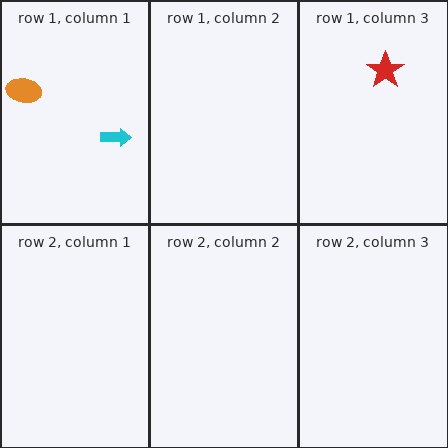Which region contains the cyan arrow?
The row 1, column 1 region.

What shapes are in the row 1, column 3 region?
The red star.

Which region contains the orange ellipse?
The row 1, column 1 region.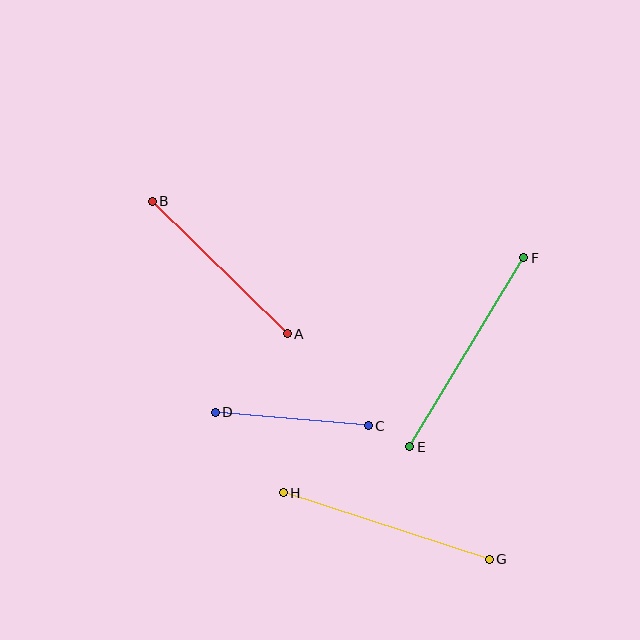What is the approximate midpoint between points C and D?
The midpoint is at approximately (292, 419) pixels.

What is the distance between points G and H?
The distance is approximately 216 pixels.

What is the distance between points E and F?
The distance is approximately 221 pixels.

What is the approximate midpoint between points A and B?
The midpoint is at approximately (220, 268) pixels.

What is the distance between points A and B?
The distance is approximately 189 pixels.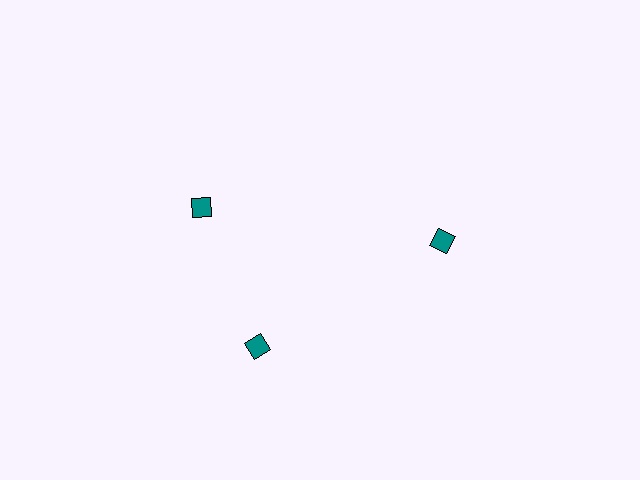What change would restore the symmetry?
The symmetry would be restored by rotating it back into even spacing with its neighbors so that all 3 diamonds sit at equal angles and equal distance from the center.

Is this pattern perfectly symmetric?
No. The 3 teal diamonds are arranged in a ring, but one element near the 11 o'clock position is rotated out of alignment along the ring, breaking the 3-fold rotational symmetry.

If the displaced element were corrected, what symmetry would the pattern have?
It would have 3-fold rotational symmetry — the pattern would map onto itself every 120 degrees.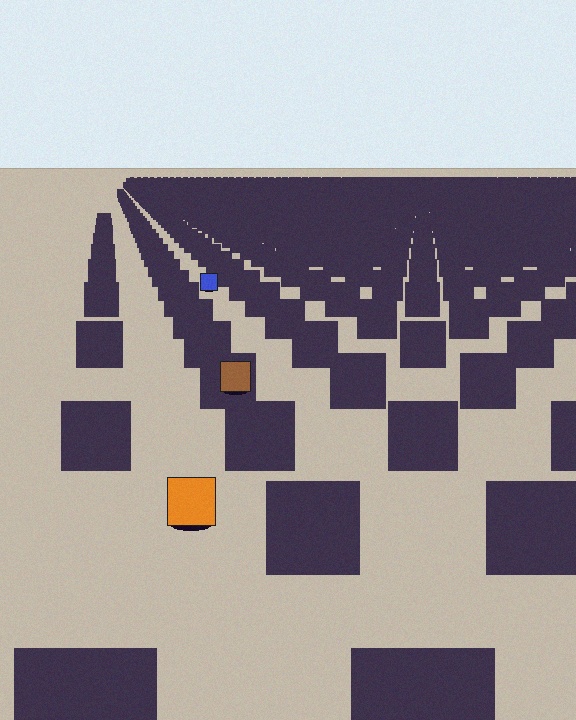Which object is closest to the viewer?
The orange square is closest. The texture marks near it are larger and more spread out.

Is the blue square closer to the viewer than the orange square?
No. The orange square is closer — you can tell from the texture gradient: the ground texture is coarser near it.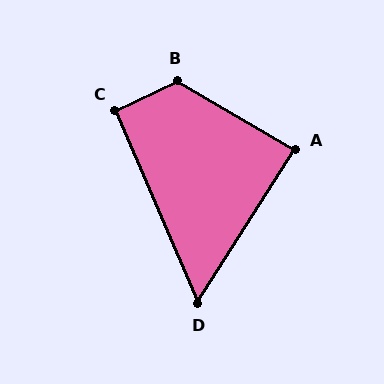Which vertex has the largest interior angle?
B, at approximately 125 degrees.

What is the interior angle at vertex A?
Approximately 88 degrees (approximately right).